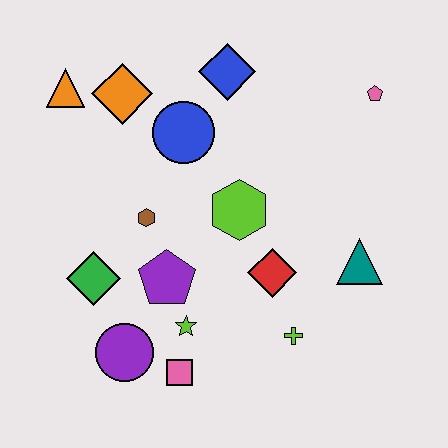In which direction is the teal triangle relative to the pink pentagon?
The teal triangle is below the pink pentagon.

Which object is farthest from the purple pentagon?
The pink pentagon is farthest from the purple pentagon.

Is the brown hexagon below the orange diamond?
Yes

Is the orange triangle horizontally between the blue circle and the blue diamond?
No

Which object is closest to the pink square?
The lime star is closest to the pink square.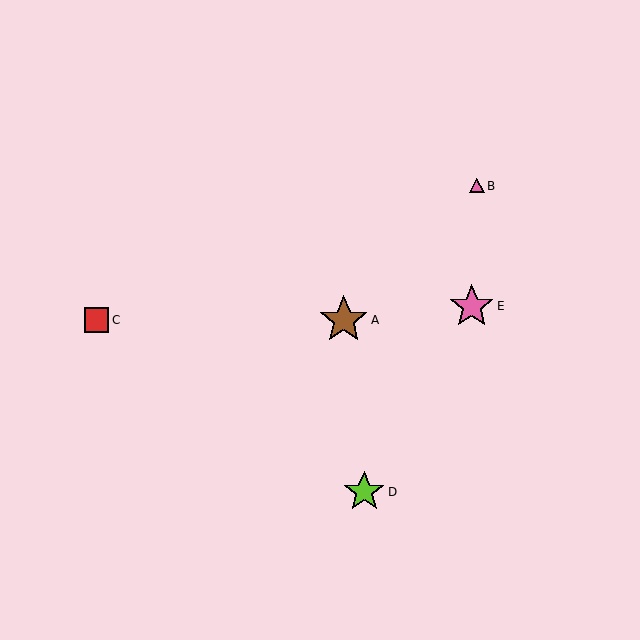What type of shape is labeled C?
Shape C is a red square.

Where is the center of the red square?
The center of the red square is at (96, 320).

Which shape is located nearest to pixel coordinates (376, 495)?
The lime star (labeled D) at (364, 492) is nearest to that location.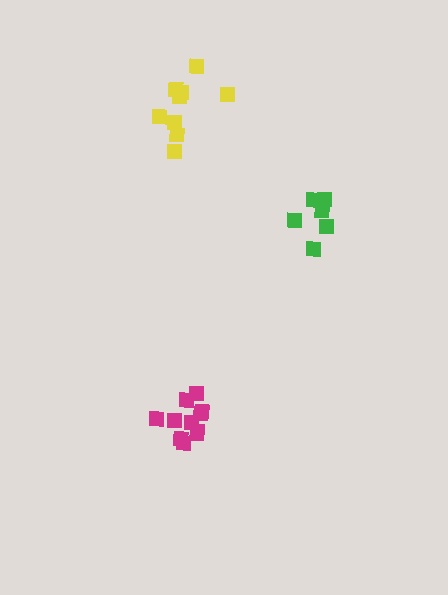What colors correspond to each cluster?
The clusters are colored: magenta, yellow, green.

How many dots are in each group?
Group 1: 11 dots, Group 2: 9 dots, Group 3: 6 dots (26 total).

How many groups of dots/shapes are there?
There are 3 groups.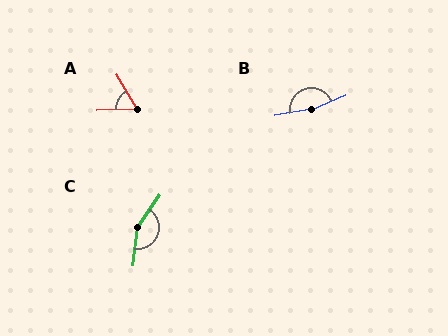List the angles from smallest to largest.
A (60°), C (151°), B (167°).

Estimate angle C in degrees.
Approximately 151 degrees.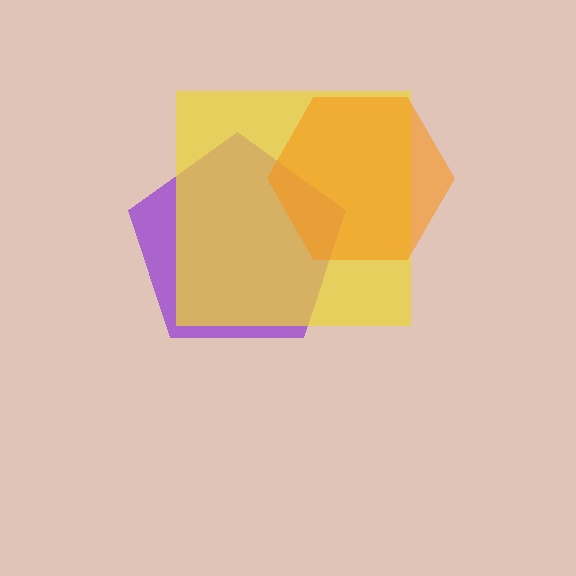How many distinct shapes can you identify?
There are 3 distinct shapes: a purple pentagon, a yellow square, an orange hexagon.